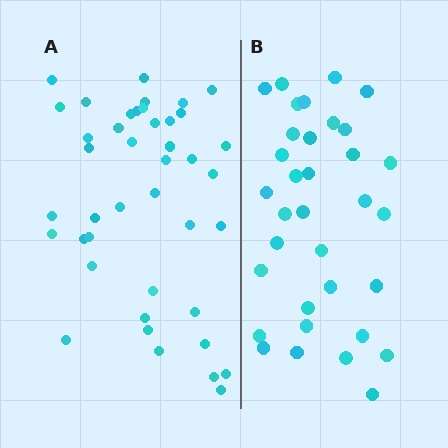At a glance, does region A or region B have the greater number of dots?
Region A (the left region) has more dots.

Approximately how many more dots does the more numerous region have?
Region A has roughly 8 or so more dots than region B.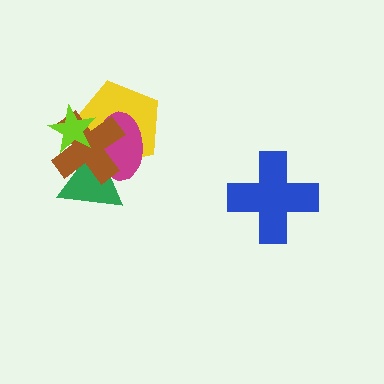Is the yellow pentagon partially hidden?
Yes, it is partially covered by another shape.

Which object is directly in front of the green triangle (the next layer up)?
The yellow pentagon is directly in front of the green triangle.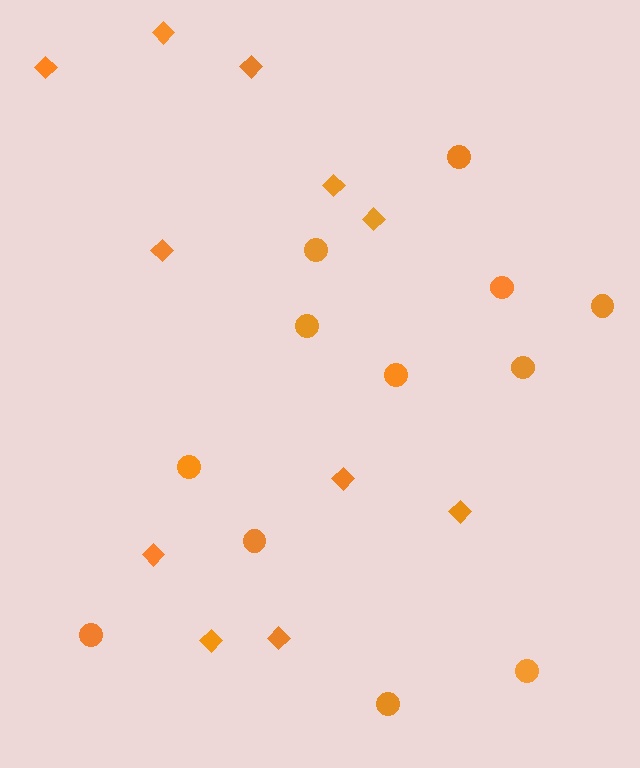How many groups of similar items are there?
There are 2 groups: one group of diamonds (11) and one group of circles (12).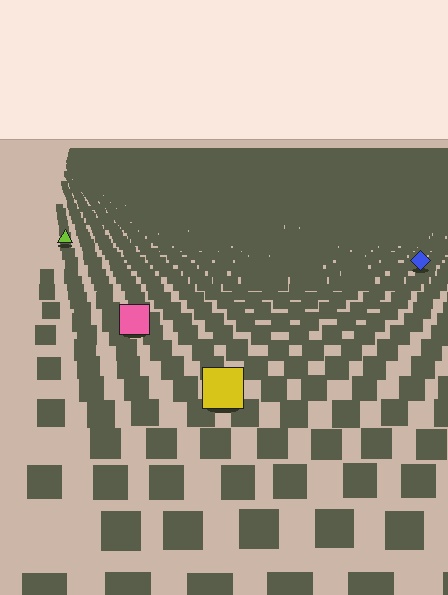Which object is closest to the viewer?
The yellow square is closest. The texture marks near it are larger and more spread out.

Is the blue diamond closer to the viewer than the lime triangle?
Yes. The blue diamond is closer — you can tell from the texture gradient: the ground texture is coarser near it.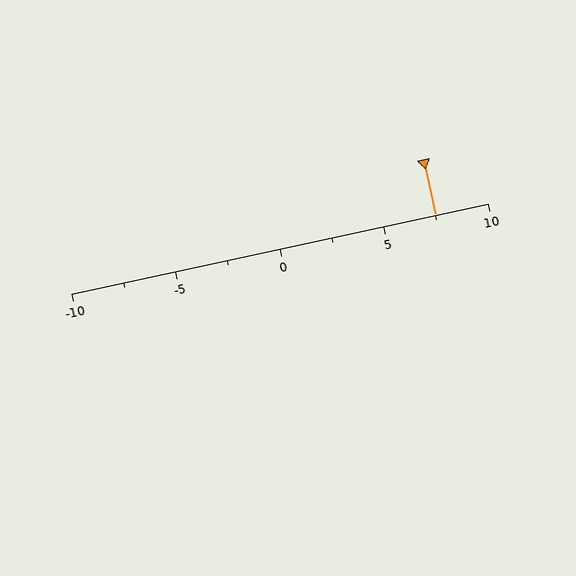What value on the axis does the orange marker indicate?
The marker indicates approximately 7.5.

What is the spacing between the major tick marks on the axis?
The major ticks are spaced 5 apart.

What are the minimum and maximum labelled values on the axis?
The axis runs from -10 to 10.